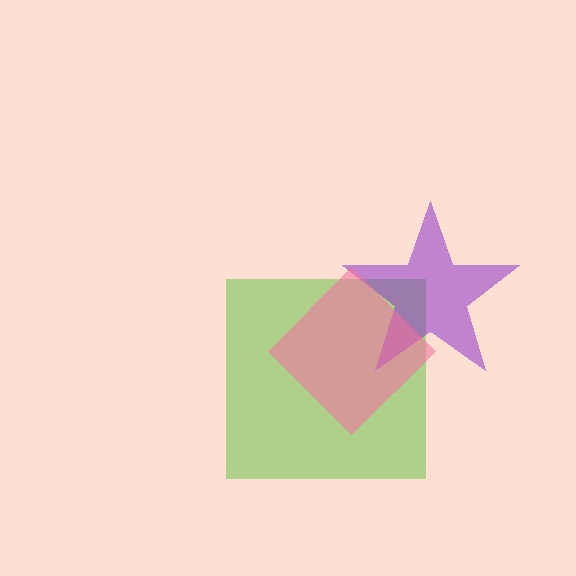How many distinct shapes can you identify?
There are 3 distinct shapes: a lime square, a purple star, a pink diamond.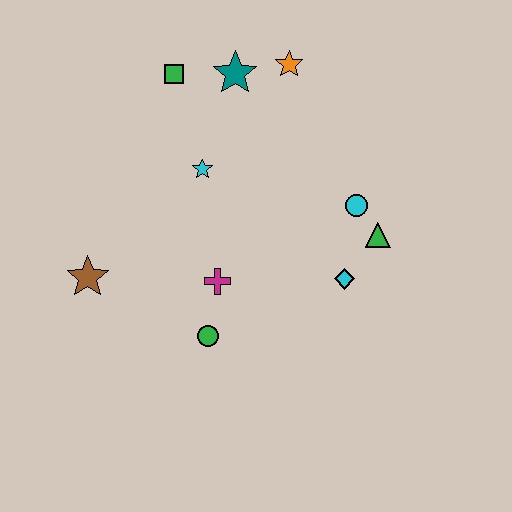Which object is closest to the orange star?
The teal star is closest to the orange star.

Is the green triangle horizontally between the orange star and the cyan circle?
No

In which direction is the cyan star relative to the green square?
The cyan star is below the green square.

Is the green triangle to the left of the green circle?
No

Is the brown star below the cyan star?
Yes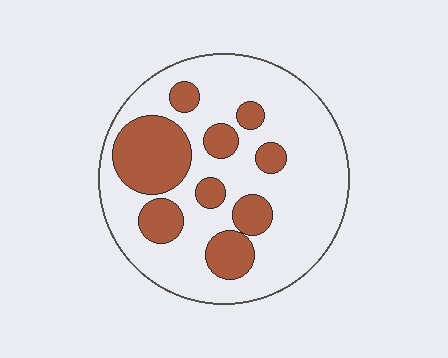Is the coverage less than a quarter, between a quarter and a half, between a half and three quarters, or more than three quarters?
Between a quarter and a half.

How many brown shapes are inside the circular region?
9.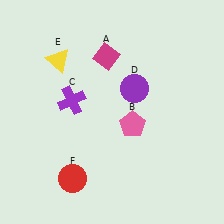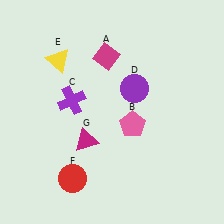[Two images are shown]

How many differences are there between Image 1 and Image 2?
There is 1 difference between the two images.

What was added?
A magenta triangle (G) was added in Image 2.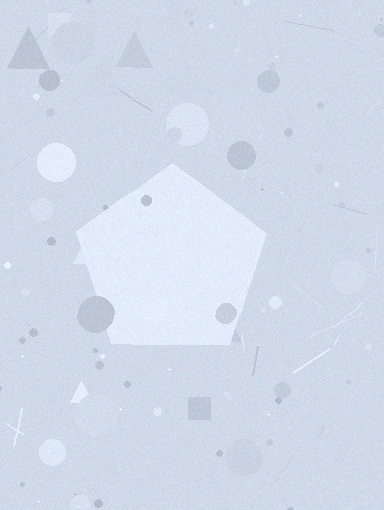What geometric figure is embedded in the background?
A pentagon is embedded in the background.